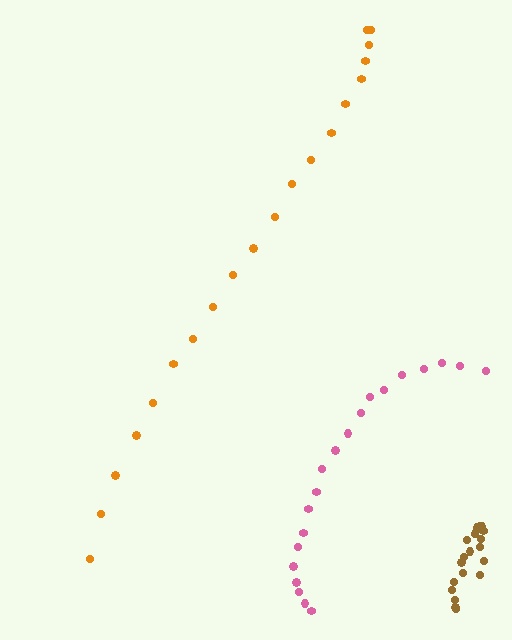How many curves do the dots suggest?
There are 3 distinct paths.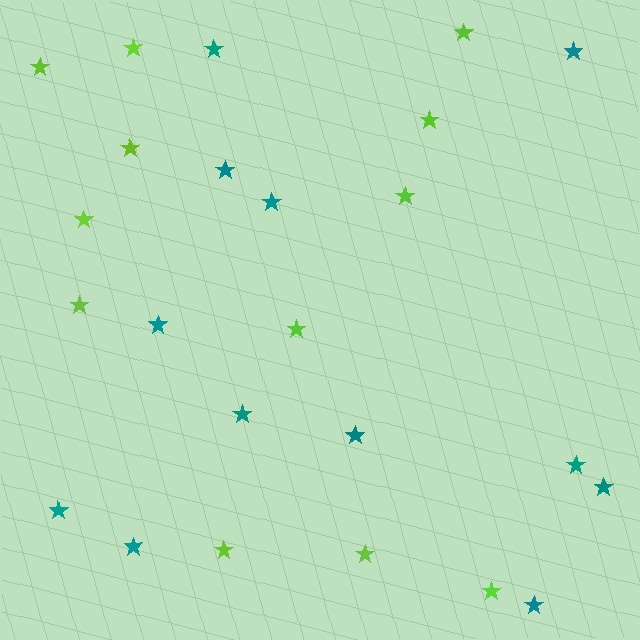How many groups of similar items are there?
There are 2 groups: one group of lime stars (12) and one group of teal stars (12).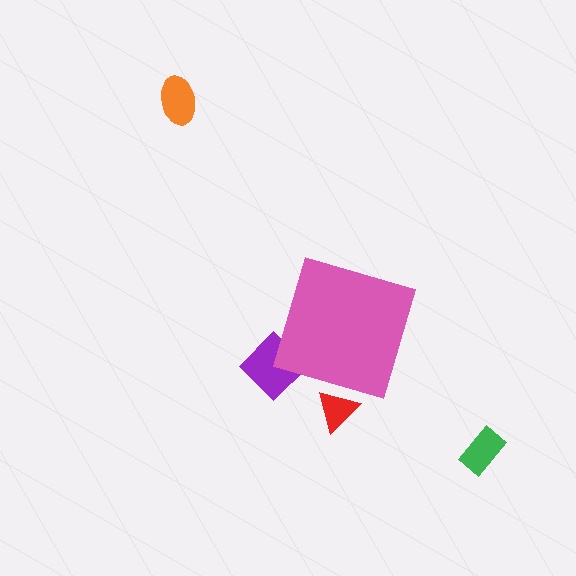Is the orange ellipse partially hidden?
No, the orange ellipse is fully visible.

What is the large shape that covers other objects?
A pink diamond.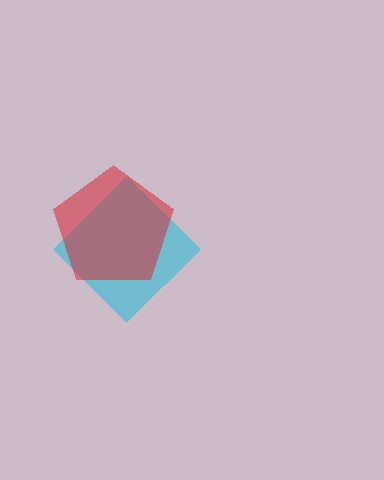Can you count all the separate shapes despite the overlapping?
Yes, there are 2 separate shapes.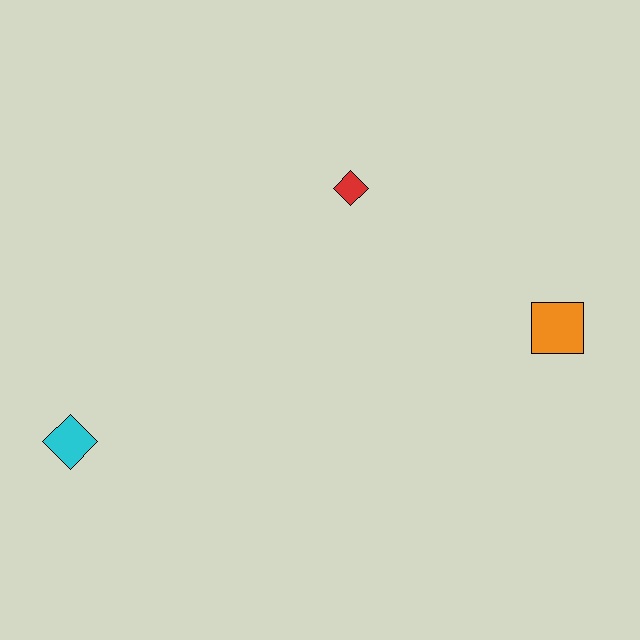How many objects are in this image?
There are 3 objects.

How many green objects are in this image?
There are no green objects.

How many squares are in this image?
There is 1 square.